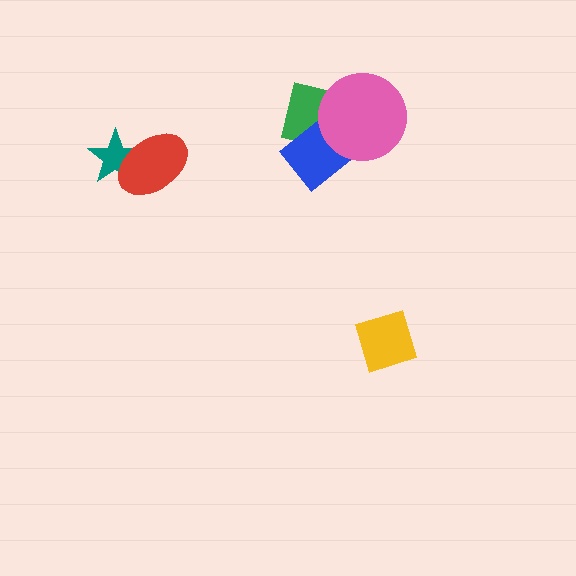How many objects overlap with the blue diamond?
2 objects overlap with the blue diamond.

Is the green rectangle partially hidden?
Yes, it is partially covered by another shape.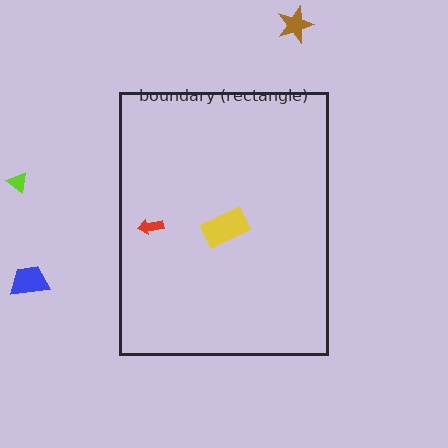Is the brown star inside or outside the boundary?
Outside.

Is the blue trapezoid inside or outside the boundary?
Outside.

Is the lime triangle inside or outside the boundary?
Outside.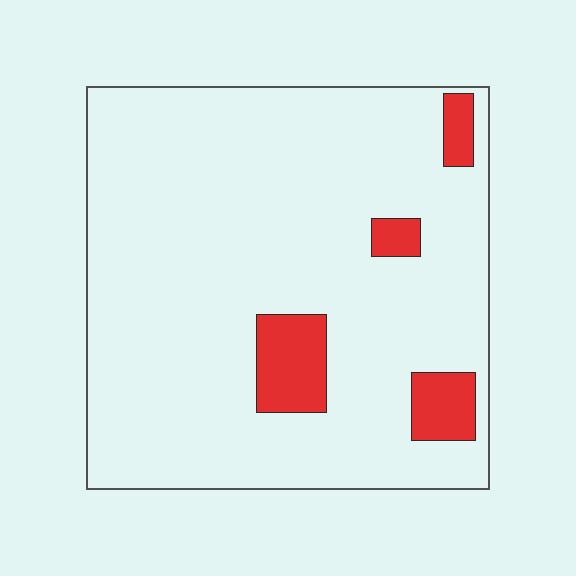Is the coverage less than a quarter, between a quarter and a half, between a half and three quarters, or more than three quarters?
Less than a quarter.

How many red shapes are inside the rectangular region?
4.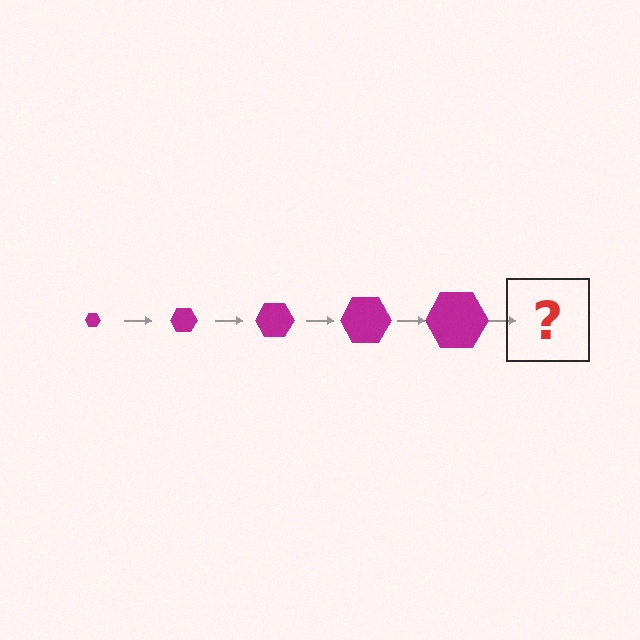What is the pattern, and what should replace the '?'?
The pattern is that the hexagon gets progressively larger each step. The '?' should be a magenta hexagon, larger than the previous one.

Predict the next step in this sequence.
The next step is a magenta hexagon, larger than the previous one.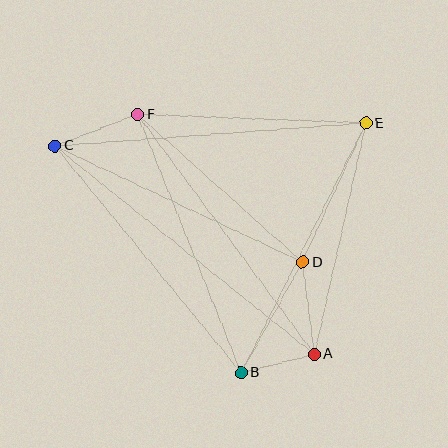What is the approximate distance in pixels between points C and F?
The distance between C and F is approximately 89 pixels.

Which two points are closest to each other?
Points A and B are closest to each other.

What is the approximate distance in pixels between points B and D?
The distance between B and D is approximately 126 pixels.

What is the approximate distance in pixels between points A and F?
The distance between A and F is approximately 298 pixels.